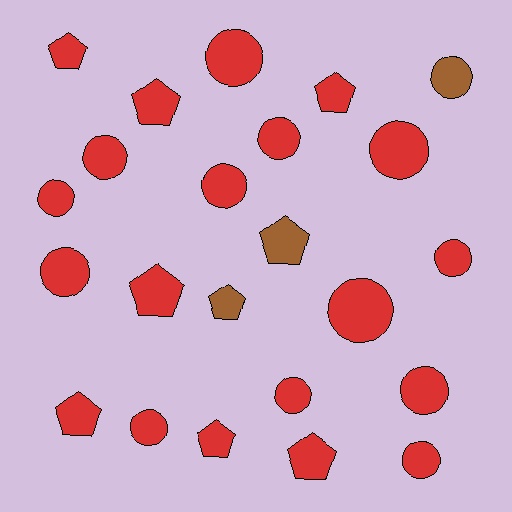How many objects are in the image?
There are 23 objects.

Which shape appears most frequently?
Circle, with 14 objects.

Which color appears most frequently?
Red, with 20 objects.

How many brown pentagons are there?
There are 2 brown pentagons.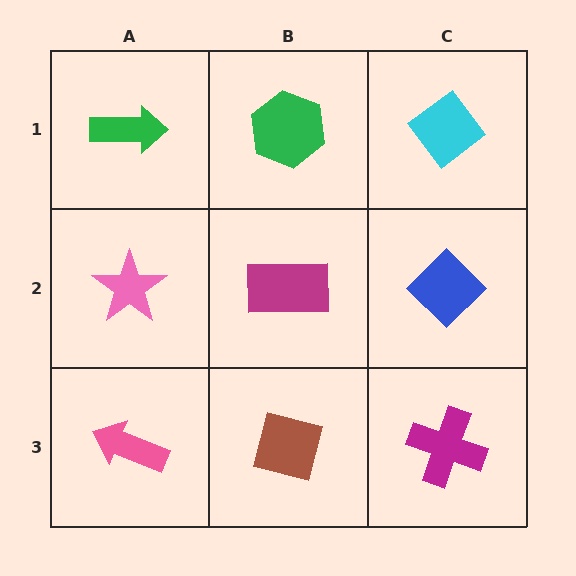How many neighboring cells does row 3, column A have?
2.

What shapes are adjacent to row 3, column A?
A pink star (row 2, column A), a brown square (row 3, column B).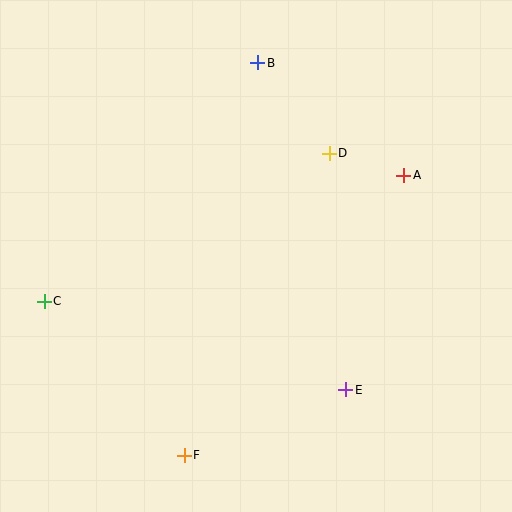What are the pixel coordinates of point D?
Point D is at (329, 153).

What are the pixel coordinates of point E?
Point E is at (346, 390).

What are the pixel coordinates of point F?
Point F is at (184, 455).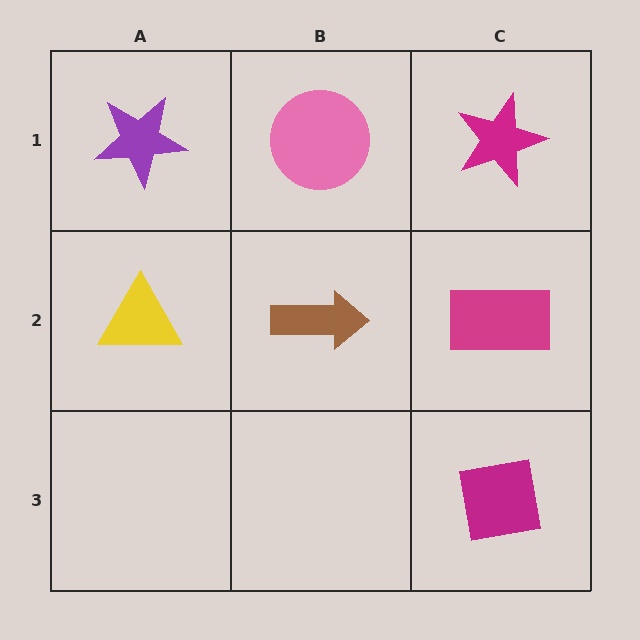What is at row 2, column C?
A magenta rectangle.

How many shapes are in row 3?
1 shape.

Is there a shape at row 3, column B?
No, that cell is empty.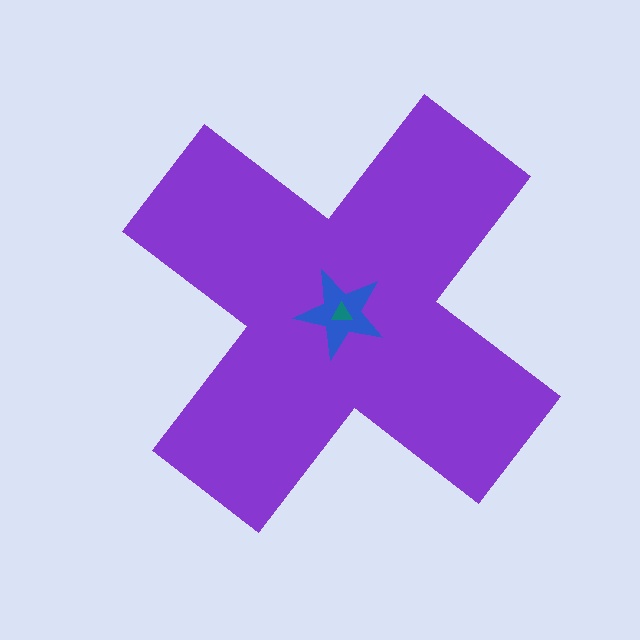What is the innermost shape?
The teal triangle.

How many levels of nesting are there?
3.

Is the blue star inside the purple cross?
Yes.